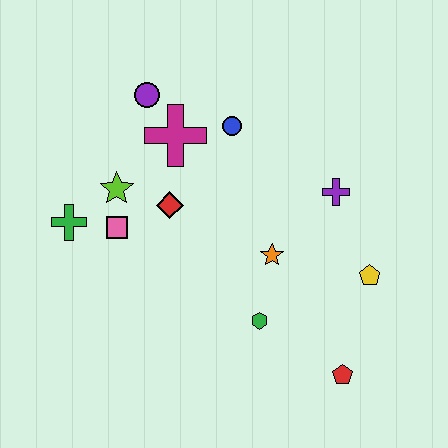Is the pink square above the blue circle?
No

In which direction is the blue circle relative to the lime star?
The blue circle is to the right of the lime star.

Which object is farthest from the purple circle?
The red pentagon is farthest from the purple circle.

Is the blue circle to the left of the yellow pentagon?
Yes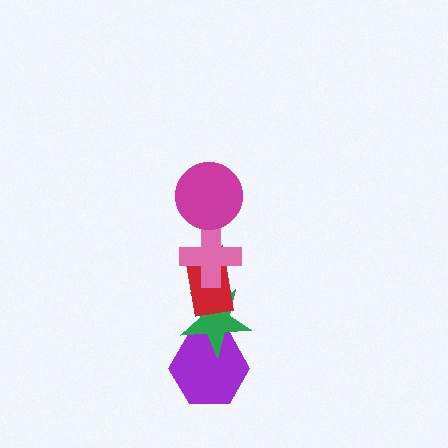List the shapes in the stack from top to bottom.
From top to bottom: the magenta circle, the pink cross, the red rectangle, the green star, the purple hexagon.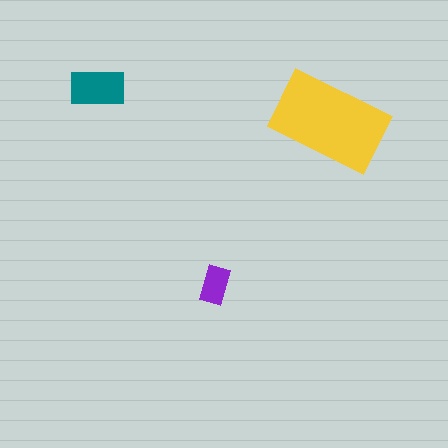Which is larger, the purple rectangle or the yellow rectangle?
The yellow one.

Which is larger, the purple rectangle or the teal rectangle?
The teal one.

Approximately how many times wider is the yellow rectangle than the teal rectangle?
About 2 times wider.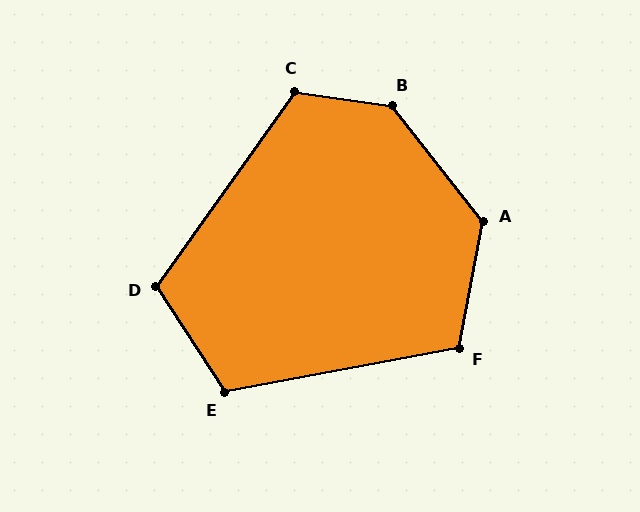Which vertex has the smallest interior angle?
F, at approximately 112 degrees.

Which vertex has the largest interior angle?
B, at approximately 137 degrees.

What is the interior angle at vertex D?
Approximately 112 degrees (obtuse).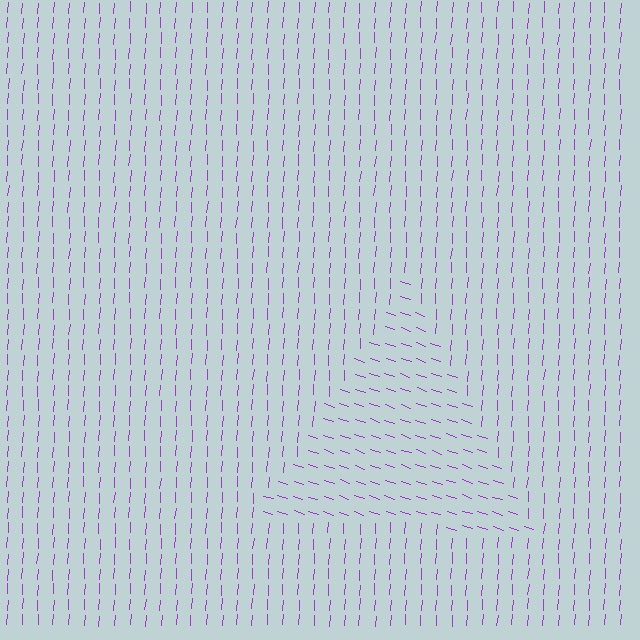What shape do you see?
I see a triangle.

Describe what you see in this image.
The image is filled with small purple line segments. A triangle region in the image has lines oriented differently from the surrounding lines, creating a visible texture boundary.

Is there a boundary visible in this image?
Yes, there is a texture boundary formed by a change in line orientation.